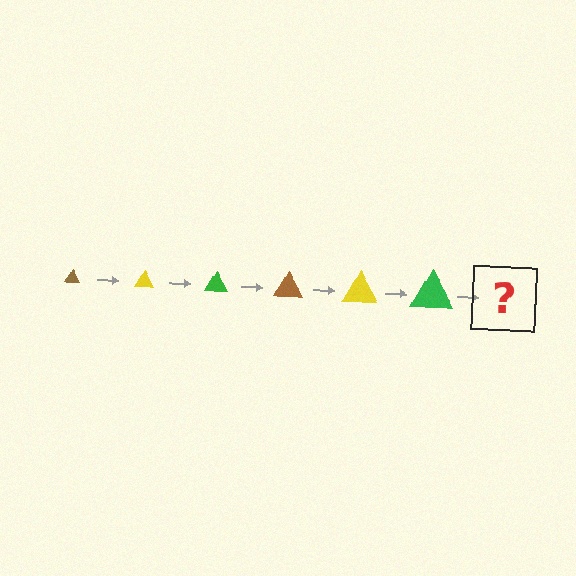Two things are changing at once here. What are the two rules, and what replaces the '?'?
The two rules are that the triangle grows larger each step and the color cycles through brown, yellow, and green. The '?' should be a brown triangle, larger than the previous one.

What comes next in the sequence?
The next element should be a brown triangle, larger than the previous one.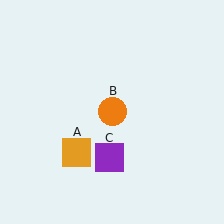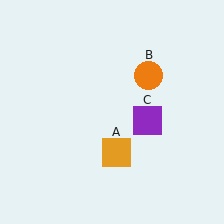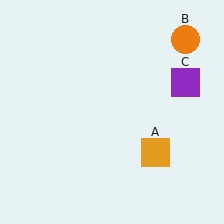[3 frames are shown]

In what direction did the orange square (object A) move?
The orange square (object A) moved right.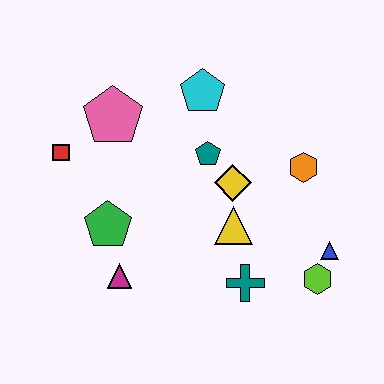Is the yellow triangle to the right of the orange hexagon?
No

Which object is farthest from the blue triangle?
The red square is farthest from the blue triangle.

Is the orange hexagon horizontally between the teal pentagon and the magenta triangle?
No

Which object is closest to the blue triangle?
The lime hexagon is closest to the blue triangle.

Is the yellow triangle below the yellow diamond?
Yes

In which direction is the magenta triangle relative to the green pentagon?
The magenta triangle is below the green pentagon.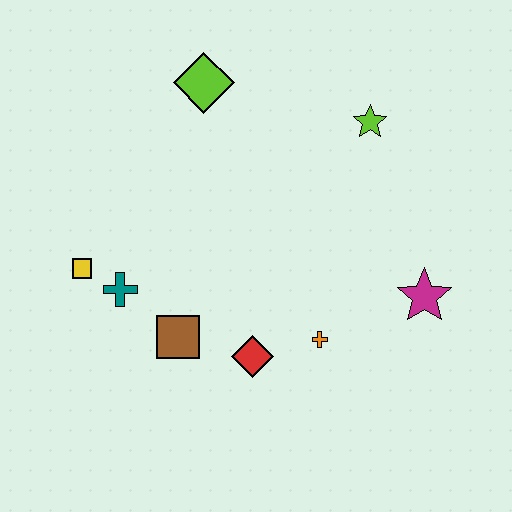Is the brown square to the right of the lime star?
No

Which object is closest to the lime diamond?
The lime star is closest to the lime diamond.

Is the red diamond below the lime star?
Yes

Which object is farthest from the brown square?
The lime star is farthest from the brown square.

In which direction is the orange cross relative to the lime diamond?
The orange cross is below the lime diamond.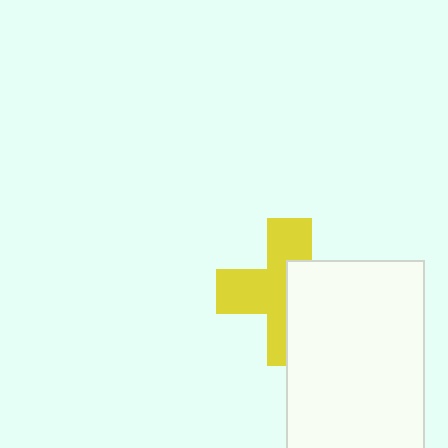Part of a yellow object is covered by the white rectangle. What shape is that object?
It is a cross.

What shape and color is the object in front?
The object in front is a white rectangle.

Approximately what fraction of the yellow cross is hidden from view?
Roughly 45% of the yellow cross is hidden behind the white rectangle.